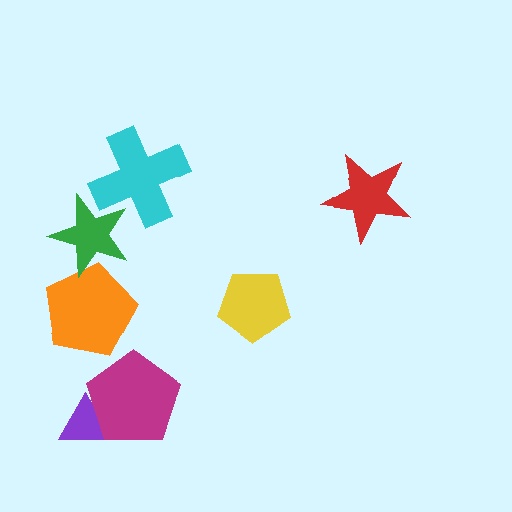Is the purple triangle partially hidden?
Yes, it is partially covered by another shape.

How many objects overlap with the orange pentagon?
1 object overlaps with the orange pentagon.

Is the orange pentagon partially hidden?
Yes, it is partially covered by another shape.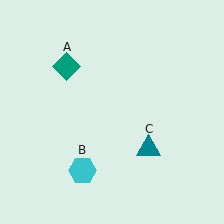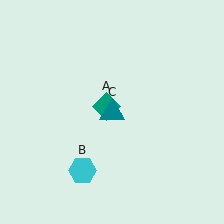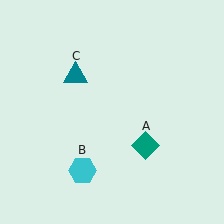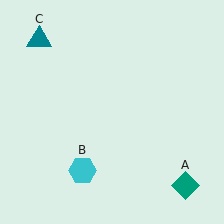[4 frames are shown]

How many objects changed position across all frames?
2 objects changed position: teal diamond (object A), teal triangle (object C).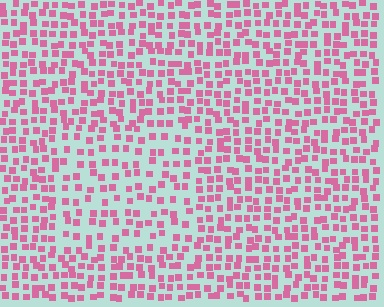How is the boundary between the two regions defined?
The boundary is defined by a change in element density (approximately 1.5x ratio). All elements are the same color, size, and shape.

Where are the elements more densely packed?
The elements are more densely packed outside the rectangle boundary.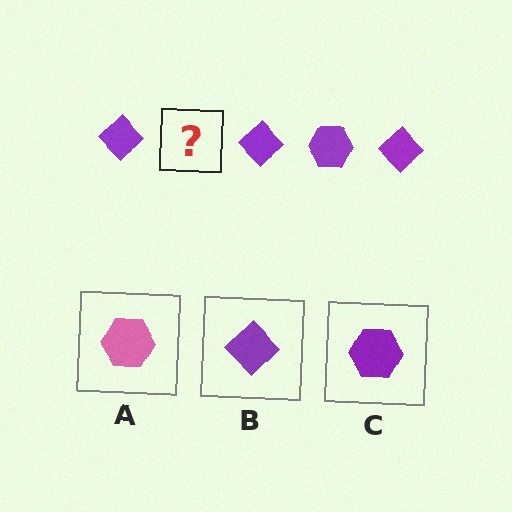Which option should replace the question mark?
Option C.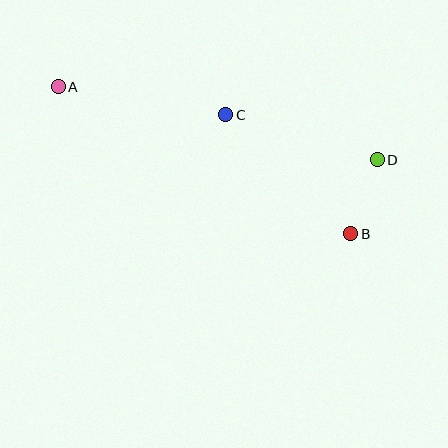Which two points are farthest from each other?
Points A and B are farthest from each other.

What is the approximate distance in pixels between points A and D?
The distance between A and D is approximately 327 pixels.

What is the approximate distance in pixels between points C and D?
The distance between C and D is approximately 158 pixels.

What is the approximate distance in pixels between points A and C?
The distance between A and C is approximately 169 pixels.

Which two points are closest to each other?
Points B and D are closest to each other.